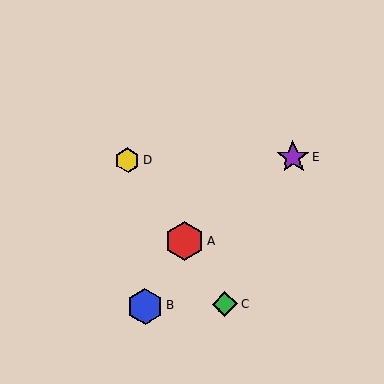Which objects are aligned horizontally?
Objects D, E are aligned horizontally.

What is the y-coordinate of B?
Object B is at y≈306.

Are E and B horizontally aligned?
No, E is at y≈157 and B is at y≈306.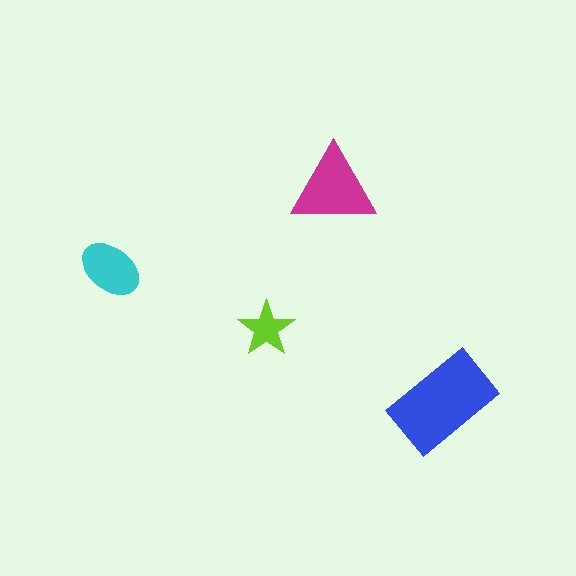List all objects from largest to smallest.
The blue rectangle, the magenta triangle, the cyan ellipse, the lime star.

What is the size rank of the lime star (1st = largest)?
4th.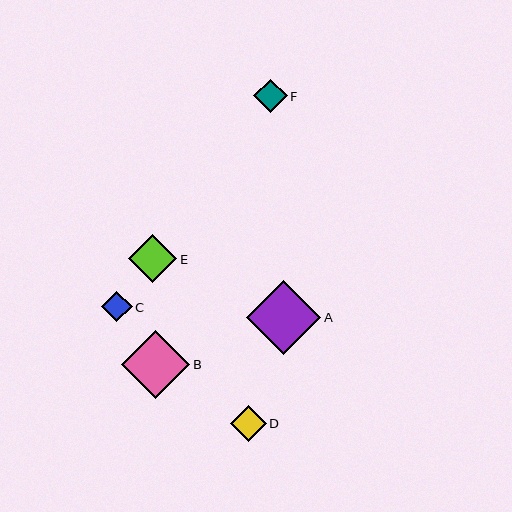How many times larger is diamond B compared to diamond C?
Diamond B is approximately 2.2 times the size of diamond C.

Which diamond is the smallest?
Diamond C is the smallest with a size of approximately 30 pixels.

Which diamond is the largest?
Diamond A is the largest with a size of approximately 74 pixels.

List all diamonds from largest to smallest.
From largest to smallest: A, B, E, D, F, C.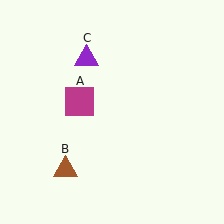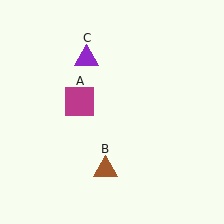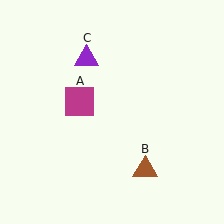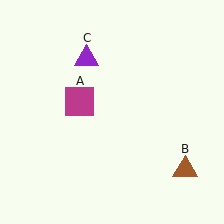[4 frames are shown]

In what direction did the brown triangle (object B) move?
The brown triangle (object B) moved right.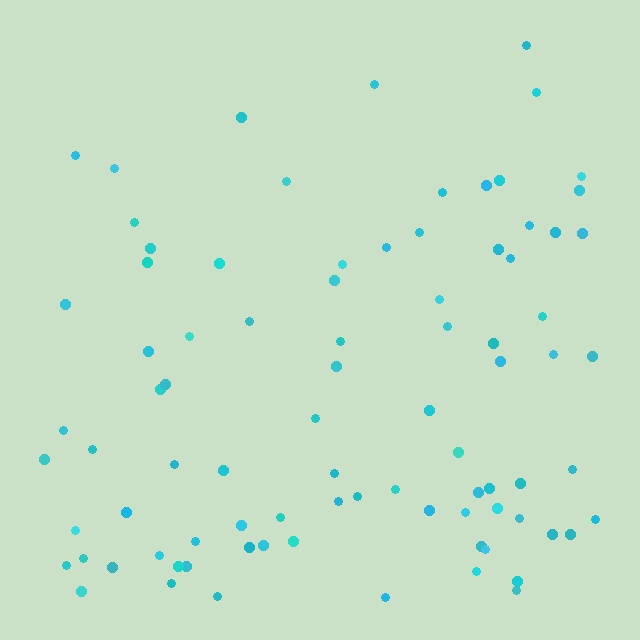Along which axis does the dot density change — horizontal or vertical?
Vertical.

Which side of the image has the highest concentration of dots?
The bottom.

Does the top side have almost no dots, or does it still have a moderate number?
Still a moderate number, just noticeably fewer than the bottom.